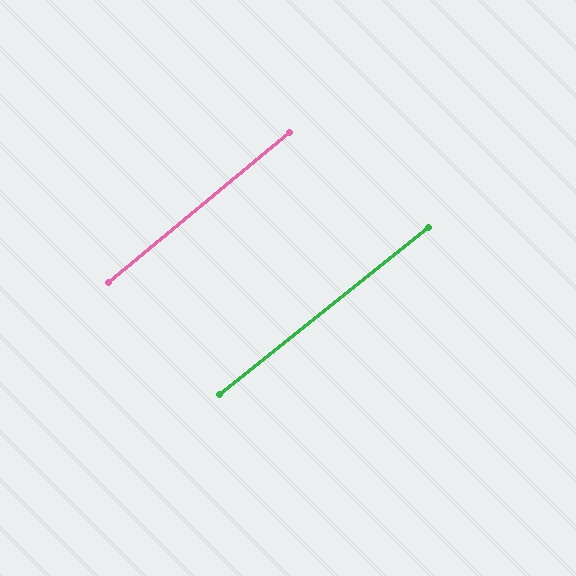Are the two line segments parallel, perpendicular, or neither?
Parallel — their directions differ by only 1.1°.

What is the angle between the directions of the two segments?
Approximately 1 degree.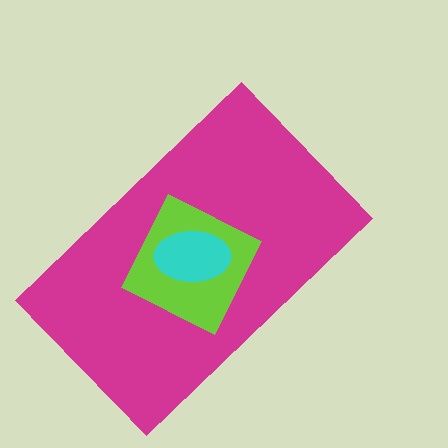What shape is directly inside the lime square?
The cyan ellipse.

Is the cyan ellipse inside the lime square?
Yes.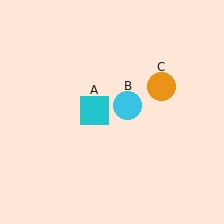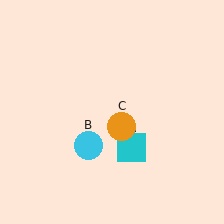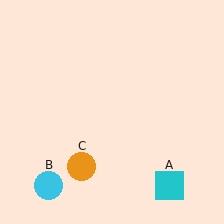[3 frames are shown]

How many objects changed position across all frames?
3 objects changed position: cyan square (object A), cyan circle (object B), orange circle (object C).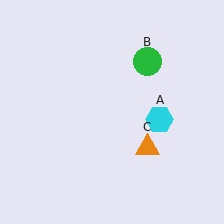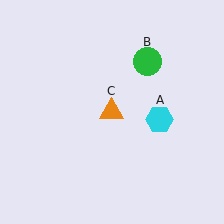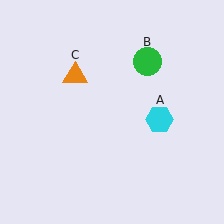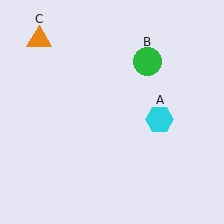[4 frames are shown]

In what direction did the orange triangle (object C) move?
The orange triangle (object C) moved up and to the left.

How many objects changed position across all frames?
1 object changed position: orange triangle (object C).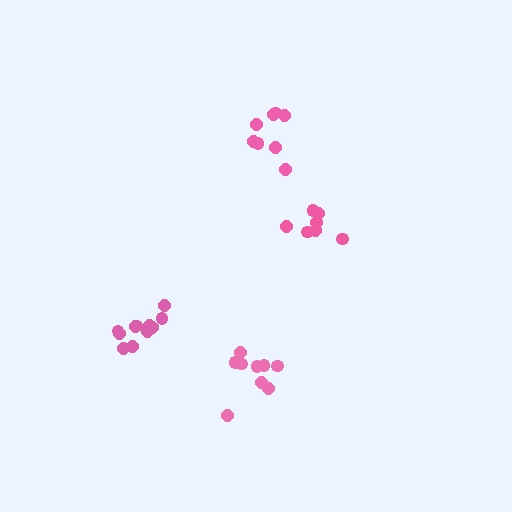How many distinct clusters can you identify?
There are 4 distinct clusters.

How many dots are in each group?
Group 1: 9 dots, Group 2: 8 dots, Group 3: 7 dots, Group 4: 11 dots (35 total).